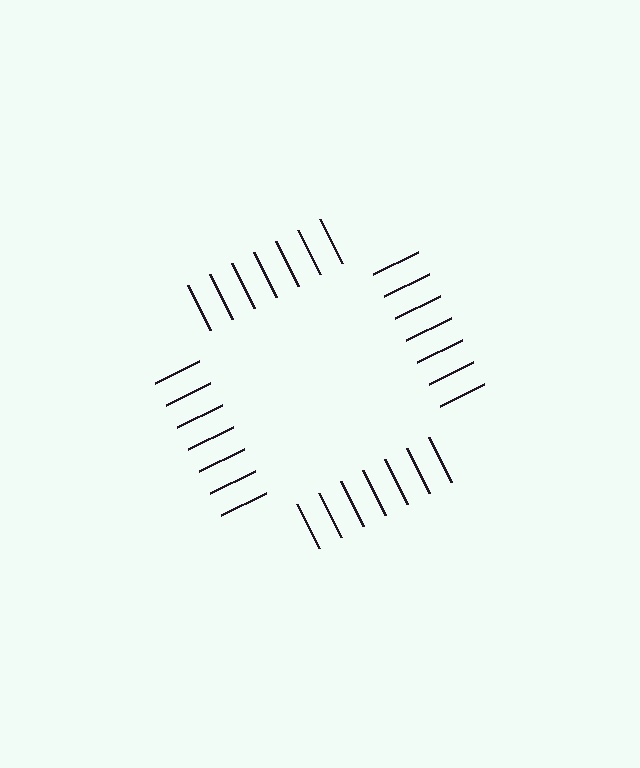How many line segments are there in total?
28 — 7 along each of the 4 edges.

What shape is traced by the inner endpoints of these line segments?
An illusory square — the line segments terminate on its edges but no continuous stroke is drawn.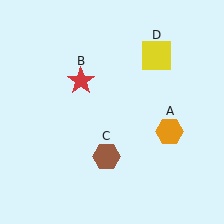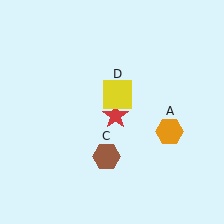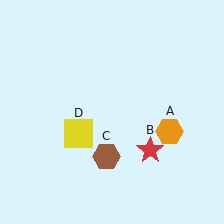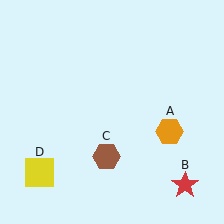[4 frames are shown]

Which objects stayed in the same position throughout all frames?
Orange hexagon (object A) and brown hexagon (object C) remained stationary.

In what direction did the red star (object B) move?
The red star (object B) moved down and to the right.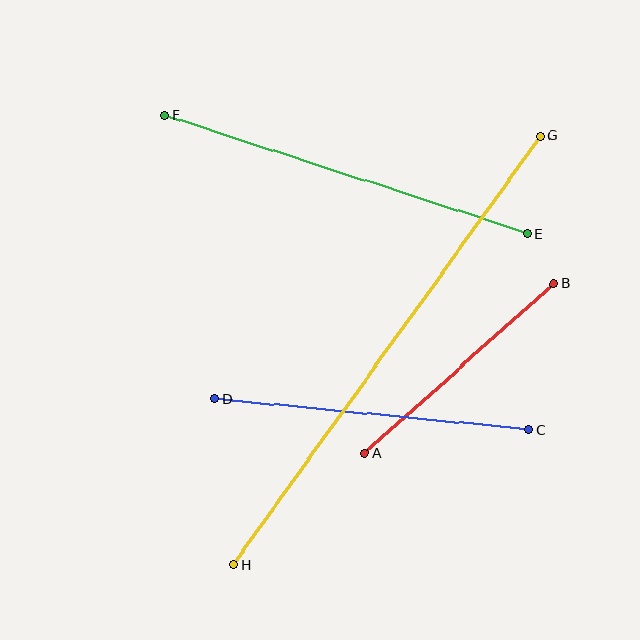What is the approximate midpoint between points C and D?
The midpoint is at approximately (372, 414) pixels.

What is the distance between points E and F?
The distance is approximately 381 pixels.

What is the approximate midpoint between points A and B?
The midpoint is at approximately (459, 368) pixels.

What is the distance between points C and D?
The distance is approximately 316 pixels.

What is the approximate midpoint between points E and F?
The midpoint is at approximately (346, 174) pixels.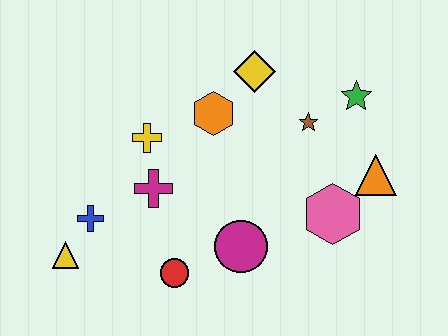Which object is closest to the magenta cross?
The yellow cross is closest to the magenta cross.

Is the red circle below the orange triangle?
Yes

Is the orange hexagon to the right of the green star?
No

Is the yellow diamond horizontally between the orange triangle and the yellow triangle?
Yes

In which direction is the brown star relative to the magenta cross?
The brown star is to the right of the magenta cross.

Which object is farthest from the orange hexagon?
The yellow triangle is farthest from the orange hexagon.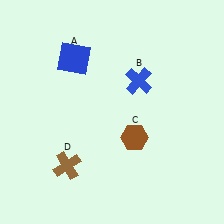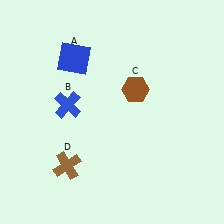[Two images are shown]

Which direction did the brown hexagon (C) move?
The brown hexagon (C) moved up.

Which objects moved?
The objects that moved are: the blue cross (B), the brown hexagon (C).